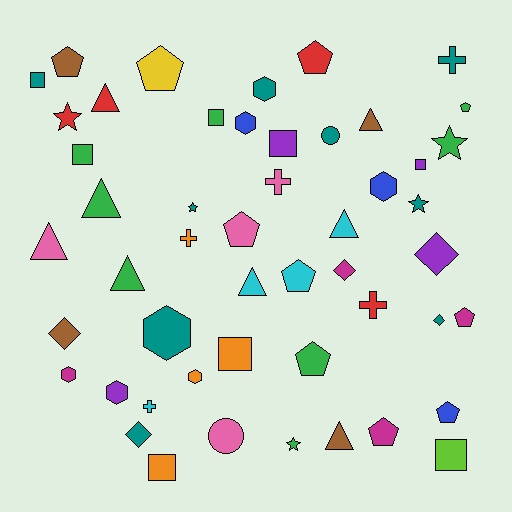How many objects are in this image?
There are 50 objects.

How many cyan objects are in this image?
There are 4 cyan objects.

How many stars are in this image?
There are 5 stars.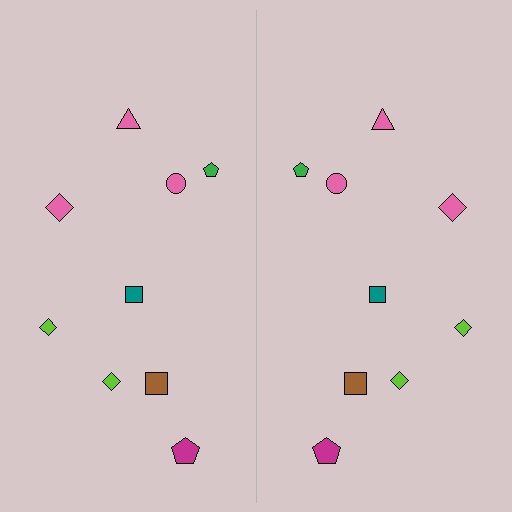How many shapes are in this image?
There are 18 shapes in this image.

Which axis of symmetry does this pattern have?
The pattern has a vertical axis of symmetry running through the center of the image.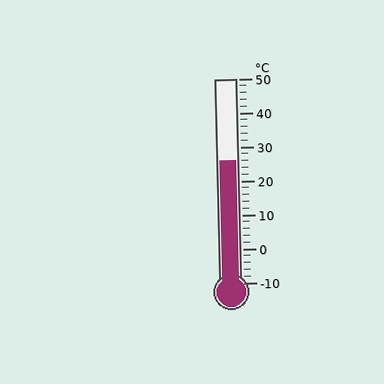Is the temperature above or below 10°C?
The temperature is above 10°C.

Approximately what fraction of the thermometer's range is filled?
The thermometer is filled to approximately 60% of its range.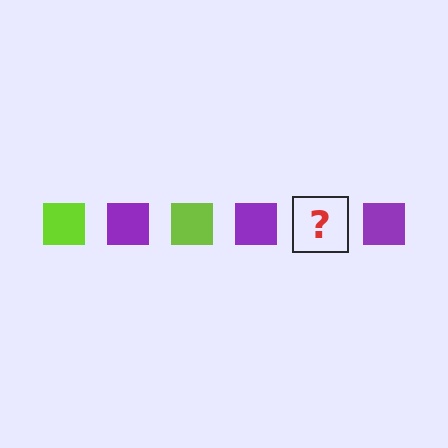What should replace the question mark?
The question mark should be replaced with a lime square.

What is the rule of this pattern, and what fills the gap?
The rule is that the pattern cycles through lime, purple squares. The gap should be filled with a lime square.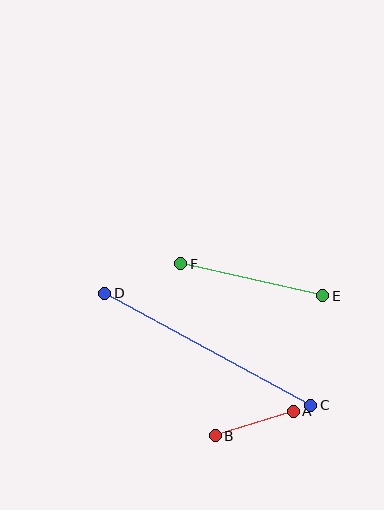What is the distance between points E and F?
The distance is approximately 146 pixels.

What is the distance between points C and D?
The distance is approximately 235 pixels.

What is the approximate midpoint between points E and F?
The midpoint is at approximately (252, 280) pixels.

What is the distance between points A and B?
The distance is approximately 82 pixels.